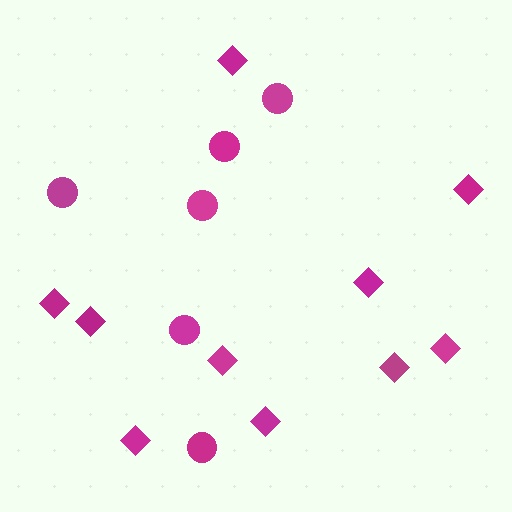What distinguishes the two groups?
There are 2 groups: one group of circles (6) and one group of diamonds (10).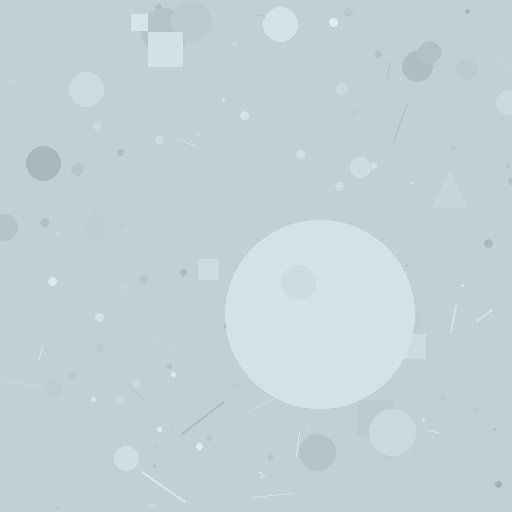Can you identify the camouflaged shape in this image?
The camouflaged shape is a circle.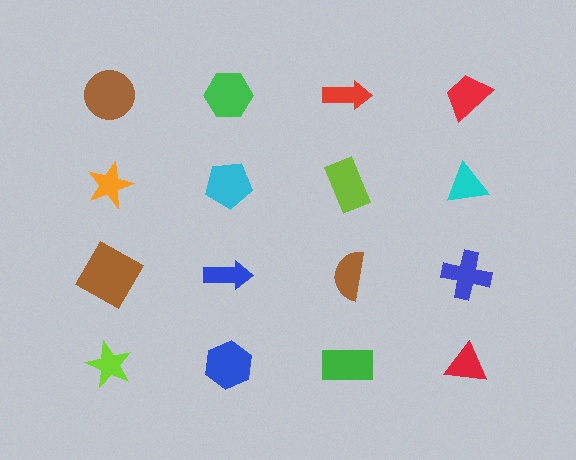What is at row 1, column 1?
A brown circle.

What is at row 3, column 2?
A blue arrow.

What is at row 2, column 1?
An orange star.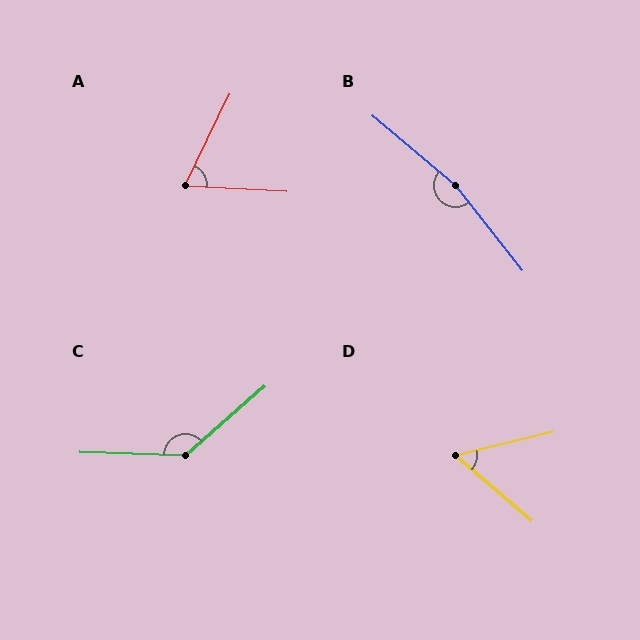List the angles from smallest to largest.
D (54°), A (67°), C (137°), B (169°).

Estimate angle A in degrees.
Approximately 67 degrees.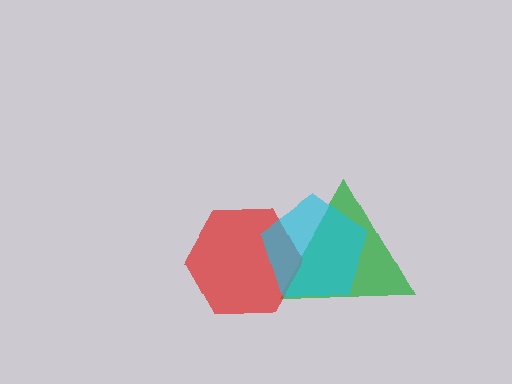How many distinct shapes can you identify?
There are 3 distinct shapes: a green triangle, a red hexagon, a cyan pentagon.